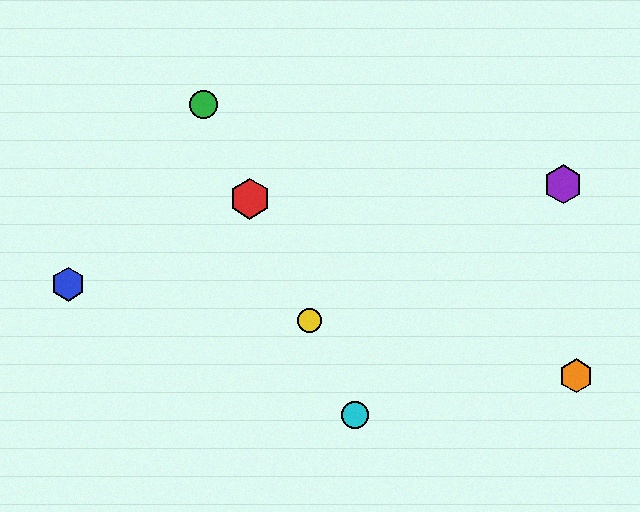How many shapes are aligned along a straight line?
4 shapes (the red hexagon, the green circle, the yellow circle, the cyan circle) are aligned along a straight line.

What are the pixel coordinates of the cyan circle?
The cyan circle is at (355, 415).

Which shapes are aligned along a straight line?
The red hexagon, the green circle, the yellow circle, the cyan circle are aligned along a straight line.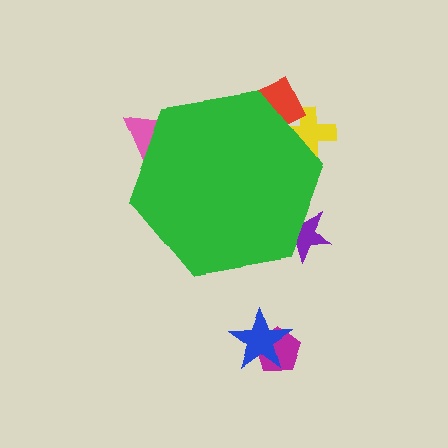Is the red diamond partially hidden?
Yes, the red diamond is partially hidden behind the green hexagon.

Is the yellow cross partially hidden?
Yes, the yellow cross is partially hidden behind the green hexagon.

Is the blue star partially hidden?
No, the blue star is fully visible.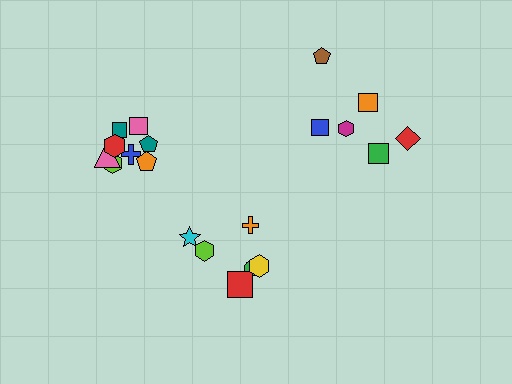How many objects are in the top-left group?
There are 8 objects.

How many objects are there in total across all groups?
There are 20 objects.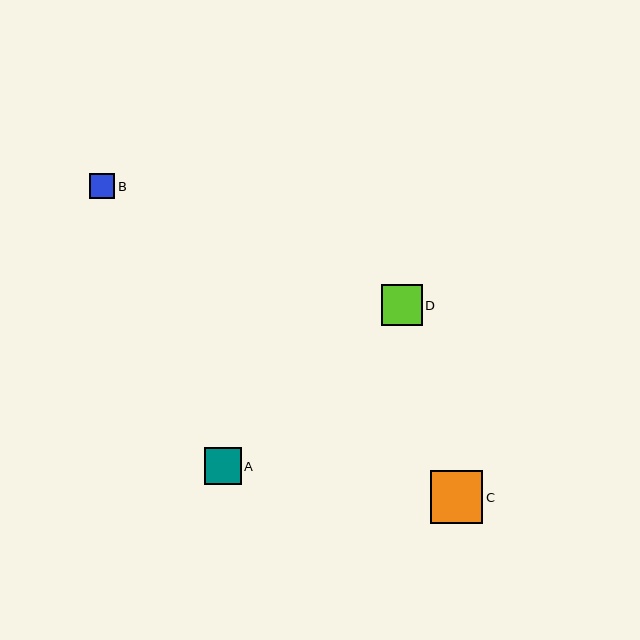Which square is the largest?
Square C is the largest with a size of approximately 53 pixels.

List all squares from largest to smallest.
From largest to smallest: C, D, A, B.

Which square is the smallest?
Square B is the smallest with a size of approximately 25 pixels.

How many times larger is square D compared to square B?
Square D is approximately 1.6 times the size of square B.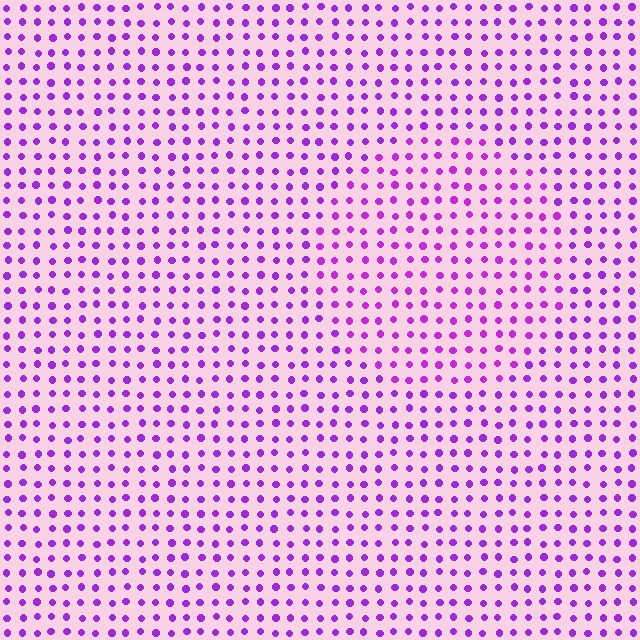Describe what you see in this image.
The image is filled with small purple elements in a uniform arrangement. A circle-shaped region is visible where the elements are tinted to a slightly different hue, forming a subtle color boundary.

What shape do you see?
I see a circle.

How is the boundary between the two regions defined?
The boundary is defined purely by a slight shift in hue (about 15 degrees). Spacing, size, and orientation are identical on both sides.